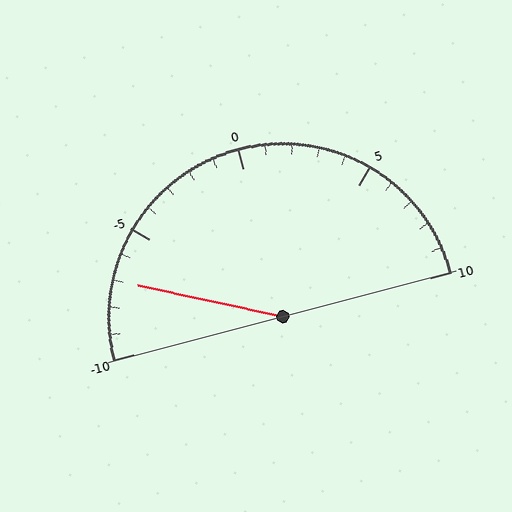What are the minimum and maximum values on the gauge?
The gauge ranges from -10 to 10.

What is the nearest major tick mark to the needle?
The nearest major tick mark is -5.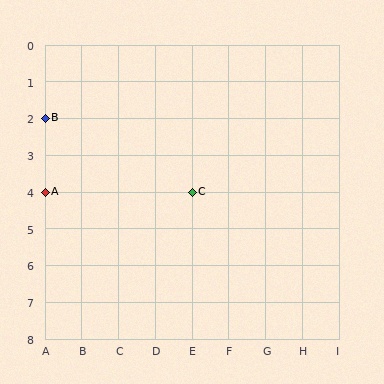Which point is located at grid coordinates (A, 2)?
Point B is at (A, 2).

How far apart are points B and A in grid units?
Points B and A are 2 rows apart.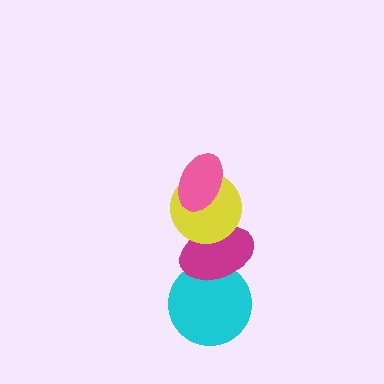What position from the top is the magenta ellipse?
The magenta ellipse is 3rd from the top.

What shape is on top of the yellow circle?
The pink ellipse is on top of the yellow circle.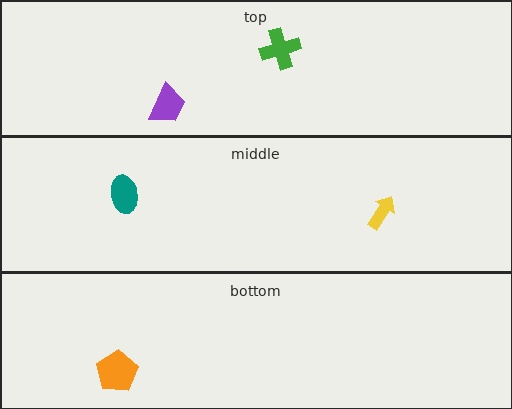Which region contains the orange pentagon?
The bottom region.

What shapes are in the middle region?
The yellow arrow, the teal ellipse.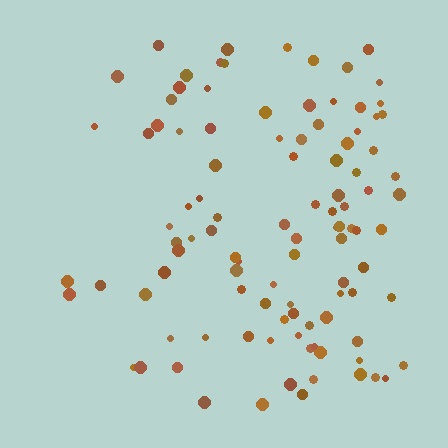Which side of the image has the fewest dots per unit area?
The left.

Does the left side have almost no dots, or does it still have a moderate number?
Still a moderate number, just noticeably fewer than the right.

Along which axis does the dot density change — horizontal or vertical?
Horizontal.